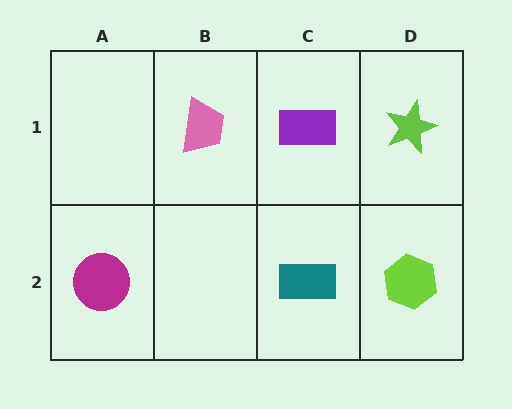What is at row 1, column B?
A pink trapezoid.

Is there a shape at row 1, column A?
No, that cell is empty.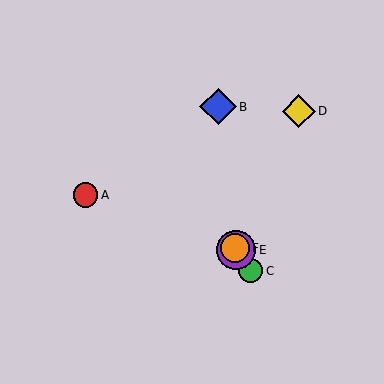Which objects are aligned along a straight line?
Objects C, E, F are aligned along a straight line.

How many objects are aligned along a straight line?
3 objects (C, E, F) are aligned along a straight line.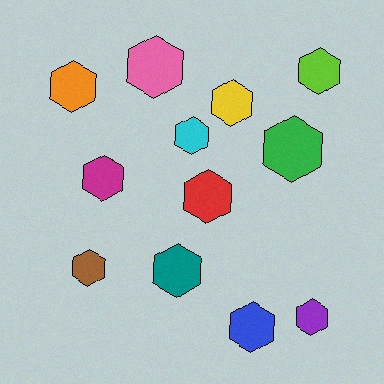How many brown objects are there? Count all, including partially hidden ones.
There is 1 brown object.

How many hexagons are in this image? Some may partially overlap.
There are 12 hexagons.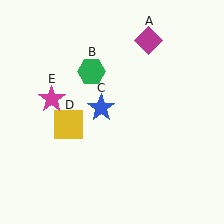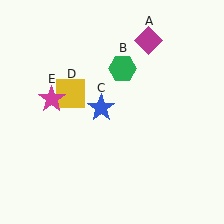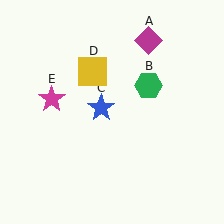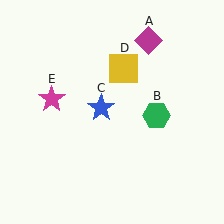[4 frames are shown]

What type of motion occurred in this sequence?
The green hexagon (object B), yellow square (object D) rotated clockwise around the center of the scene.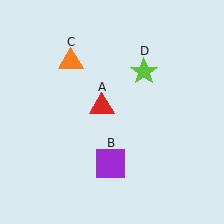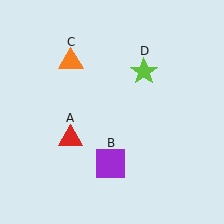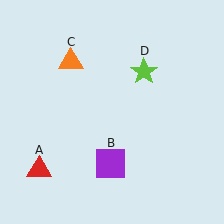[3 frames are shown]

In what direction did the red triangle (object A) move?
The red triangle (object A) moved down and to the left.